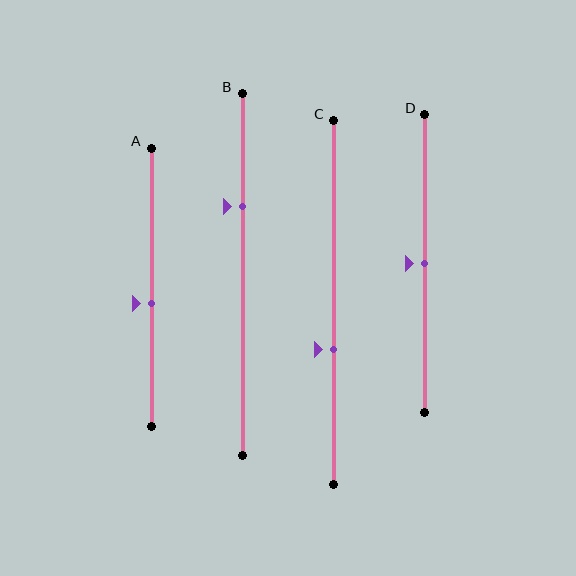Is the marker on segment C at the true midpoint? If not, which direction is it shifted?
No, the marker on segment C is shifted downward by about 13% of the segment length.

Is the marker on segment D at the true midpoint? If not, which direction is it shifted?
Yes, the marker on segment D is at the true midpoint.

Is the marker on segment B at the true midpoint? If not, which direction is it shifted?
No, the marker on segment B is shifted upward by about 19% of the segment length.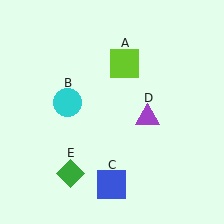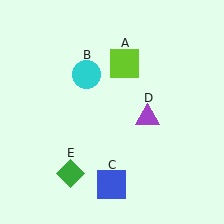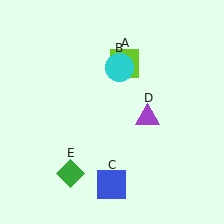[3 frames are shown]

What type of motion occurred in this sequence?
The cyan circle (object B) rotated clockwise around the center of the scene.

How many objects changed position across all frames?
1 object changed position: cyan circle (object B).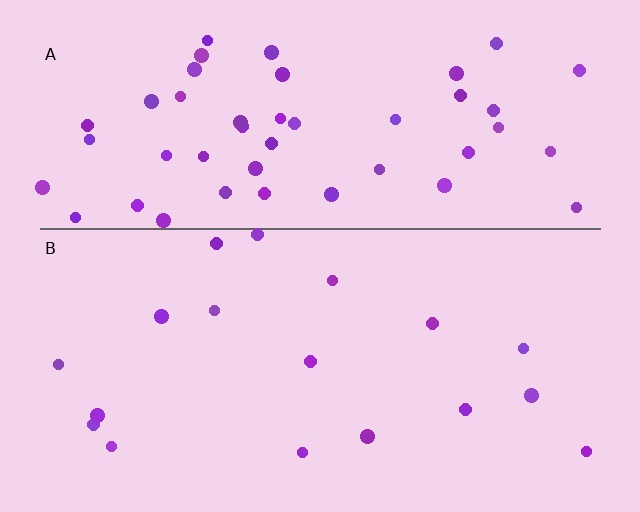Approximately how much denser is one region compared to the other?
Approximately 2.7× — region A over region B.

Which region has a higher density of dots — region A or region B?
A (the top).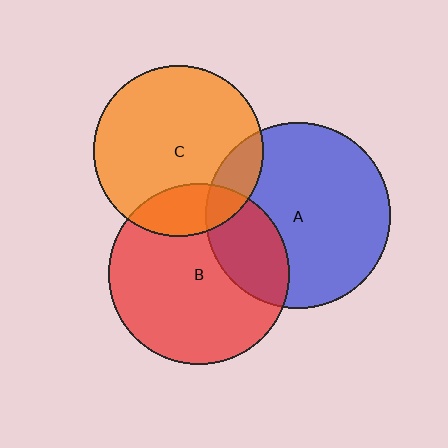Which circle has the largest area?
Circle A (blue).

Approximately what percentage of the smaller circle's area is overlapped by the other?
Approximately 20%.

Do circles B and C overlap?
Yes.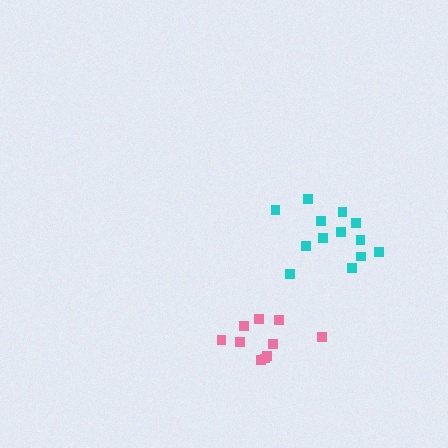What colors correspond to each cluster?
The clusters are colored: cyan, pink.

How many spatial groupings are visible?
There are 2 spatial groupings.